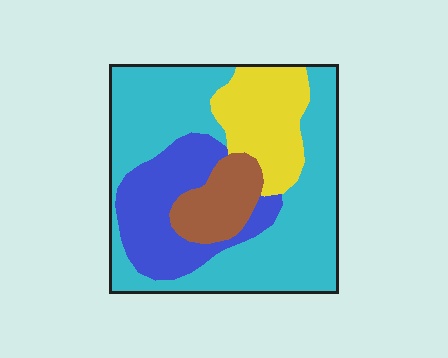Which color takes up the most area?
Cyan, at roughly 50%.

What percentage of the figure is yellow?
Yellow covers about 15% of the figure.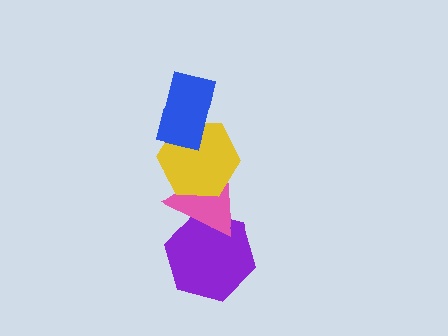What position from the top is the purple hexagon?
The purple hexagon is 4th from the top.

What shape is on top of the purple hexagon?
The pink triangle is on top of the purple hexagon.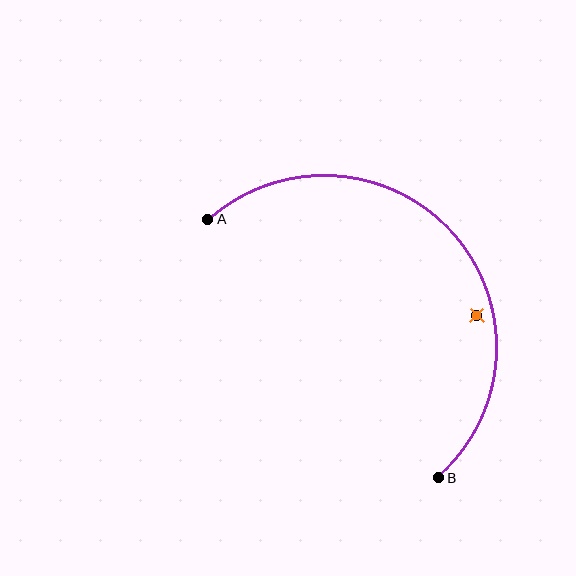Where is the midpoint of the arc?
The arc midpoint is the point on the curve farthest from the straight line joining A and B. It sits above and to the right of that line.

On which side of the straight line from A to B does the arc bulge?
The arc bulges above and to the right of the straight line connecting A and B.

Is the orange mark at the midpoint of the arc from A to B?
No — the orange mark does not lie on the arc at all. It sits slightly inside the curve.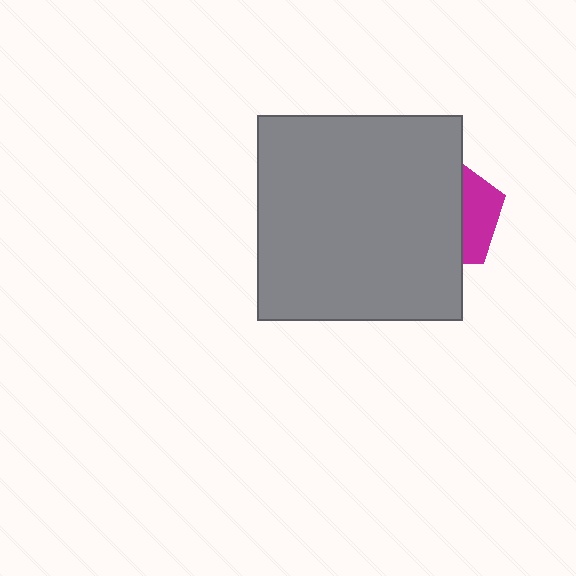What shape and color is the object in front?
The object in front is a gray square.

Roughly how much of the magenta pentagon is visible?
A small part of it is visible (roughly 32%).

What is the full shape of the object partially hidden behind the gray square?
The partially hidden object is a magenta pentagon.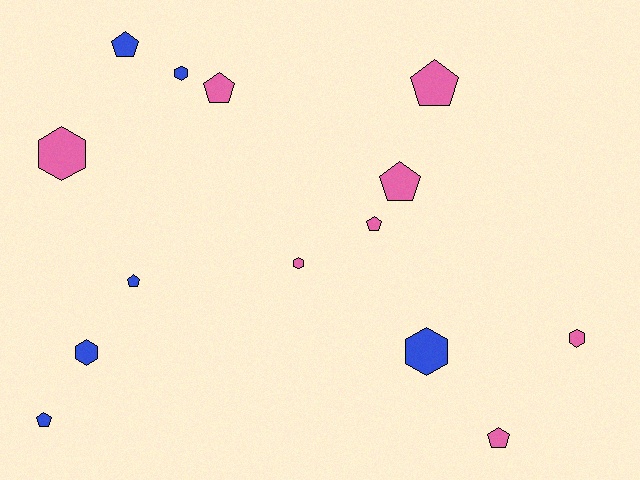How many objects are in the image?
There are 14 objects.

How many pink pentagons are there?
There are 5 pink pentagons.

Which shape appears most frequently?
Pentagon, with 8 objects.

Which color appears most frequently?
Pink, with 8 objects.